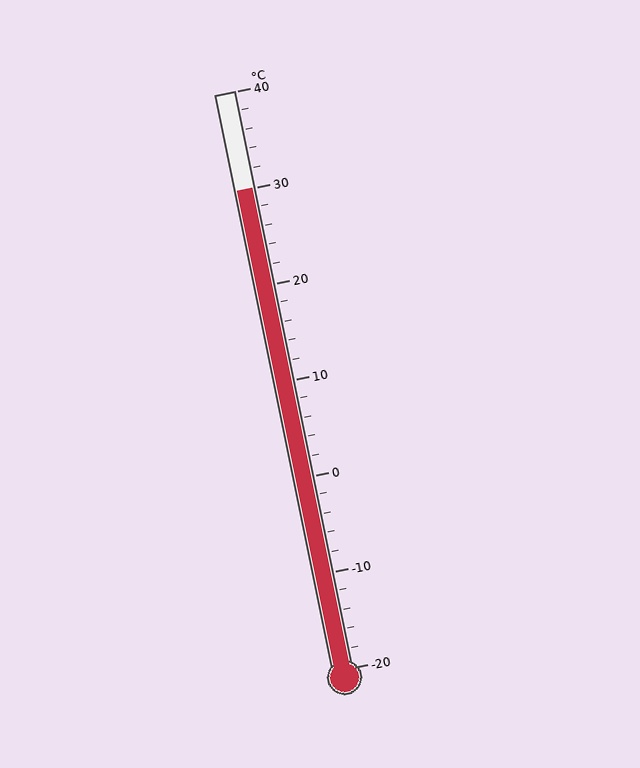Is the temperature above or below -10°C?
The temperature is above -10°C.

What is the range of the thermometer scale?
The thermometer scale ranges from -20°C to 40°C.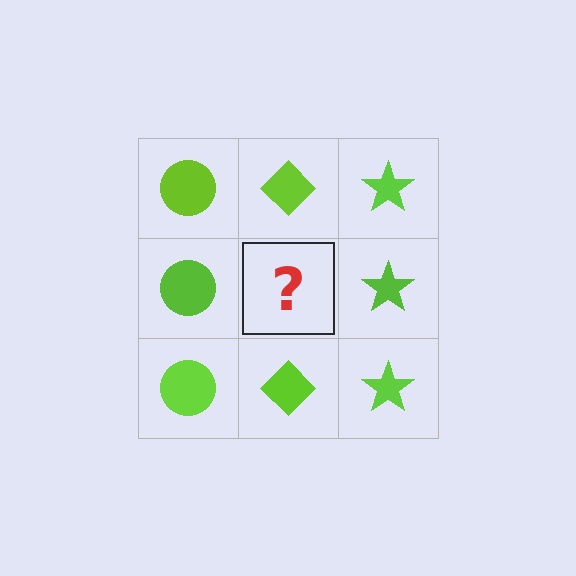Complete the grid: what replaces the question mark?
The question mark should be replaced with a lime diamond.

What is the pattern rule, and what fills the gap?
The rule is that each column has a consistent shape. The gap should be filled with a lime diamond.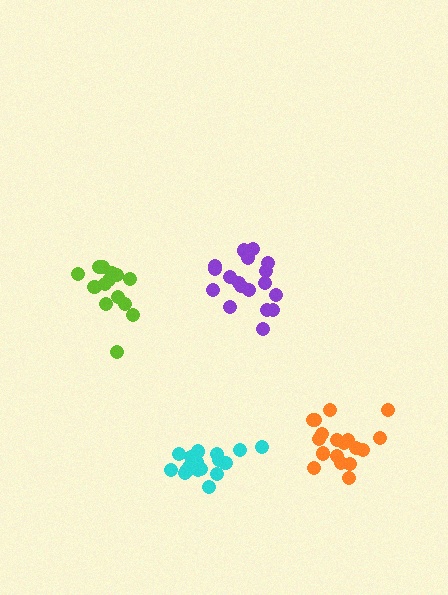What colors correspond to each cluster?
The clusters are colored: purple, lime, orange, cyan.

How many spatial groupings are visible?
There are 4 spatial groupings.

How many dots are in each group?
Group 1: 18 dots, Group 2: 14 dots, Group 3: 19 dots, Group 4: 17 dots (68 total).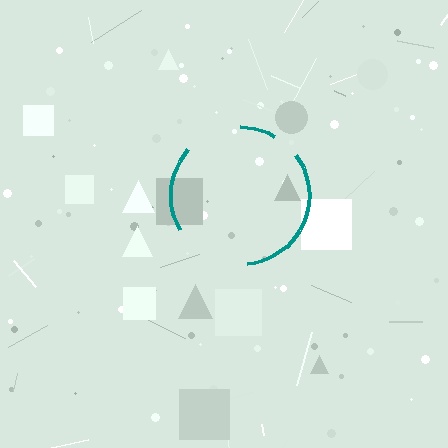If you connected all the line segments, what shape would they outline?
They would outline a circle.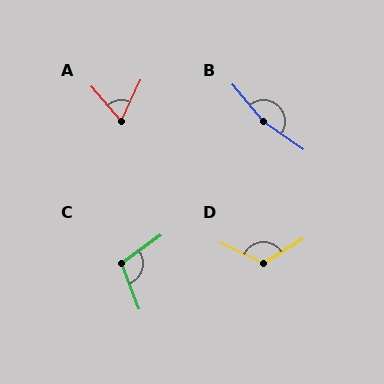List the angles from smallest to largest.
A (65°), C (105°), D (122°), B (164°).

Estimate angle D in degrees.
Approximately 122 degrees.